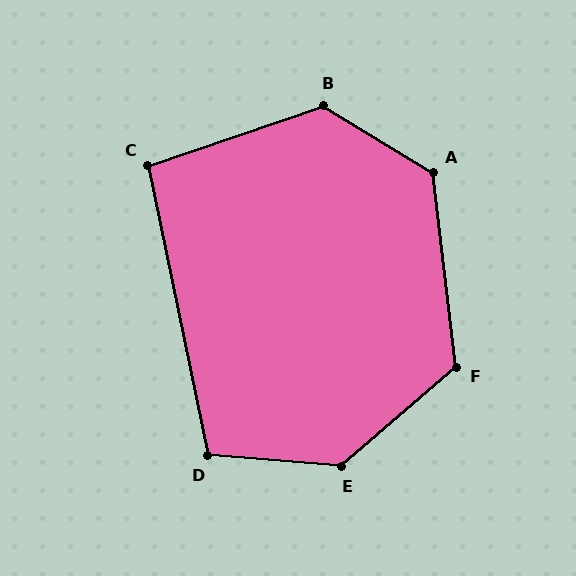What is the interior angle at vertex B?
Approximately 130 degrees (obtuse).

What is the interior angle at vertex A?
Approximately 128 degrees (obtuse).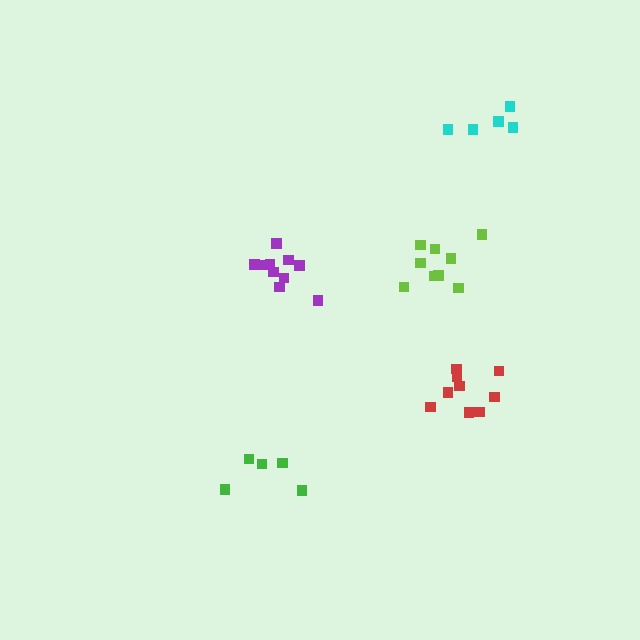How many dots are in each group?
Group 1: 9 dots, Group 2: 5 dots, Group 3: 5 dots, Group 4: 11 dots, Group 5: 9 dots (39 total).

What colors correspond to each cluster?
The clusters are colored: red, green, cyan, purple, lime.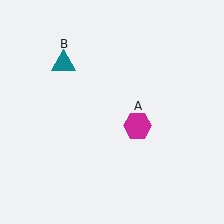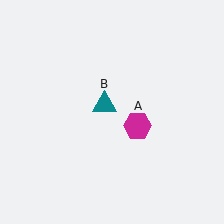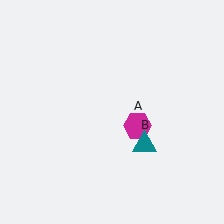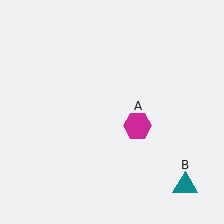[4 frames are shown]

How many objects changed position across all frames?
1 object changed position: teal triangle (object B).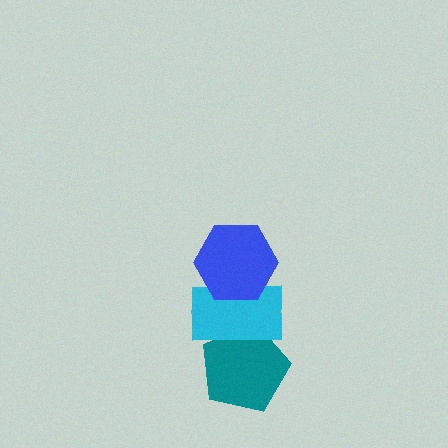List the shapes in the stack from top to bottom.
From top to bottom: the blue hexagon, the cyan rectangle, the teal pentagon.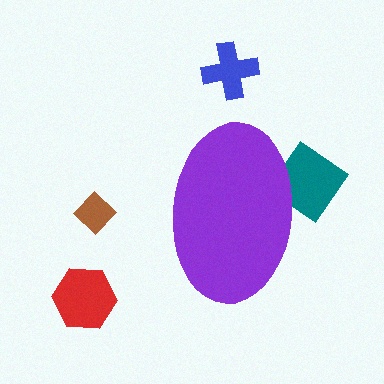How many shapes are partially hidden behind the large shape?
1 shape is partially hidden.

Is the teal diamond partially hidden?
Yes, the teal diamond is partially hidden behind the purple ellipse.